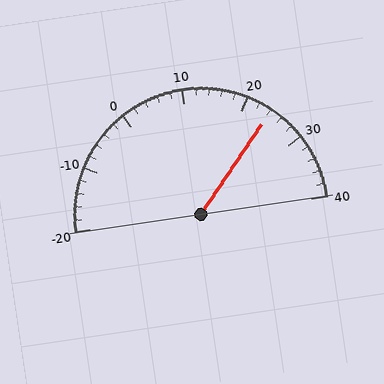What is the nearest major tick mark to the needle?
The nearest major tick mark is 20.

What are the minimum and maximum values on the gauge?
The gauge ranges from -20 to 40.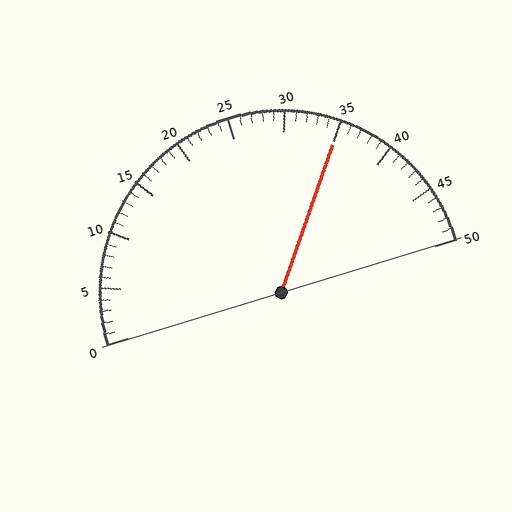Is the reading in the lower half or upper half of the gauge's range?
The reading is in the upper half of the range (0 to 50).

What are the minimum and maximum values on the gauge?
The gauge ranges from 0 to 50.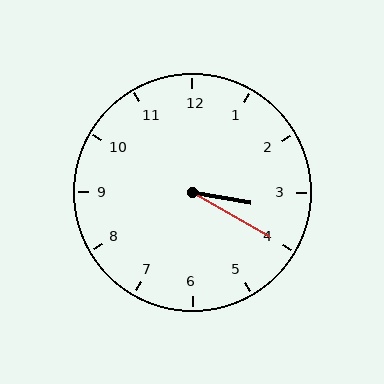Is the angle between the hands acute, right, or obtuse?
It is acute.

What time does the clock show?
3:20.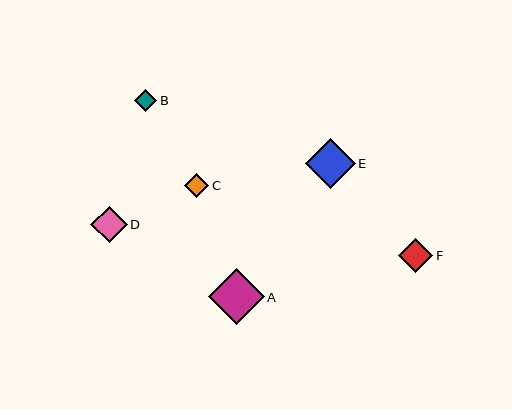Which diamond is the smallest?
Diamond B is the smallest with a size of approximately 22 pixels.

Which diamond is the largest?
Diamond A is the largest with a size of approximately 56 pixels.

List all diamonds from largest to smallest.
From largest to smallest: A, E, D, F, C, B.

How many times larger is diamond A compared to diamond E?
Diamond A is approximately 1.1 times the size of diamond E.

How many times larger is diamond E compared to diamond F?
Diamond E is approximately 1.5 times the size of diamond F.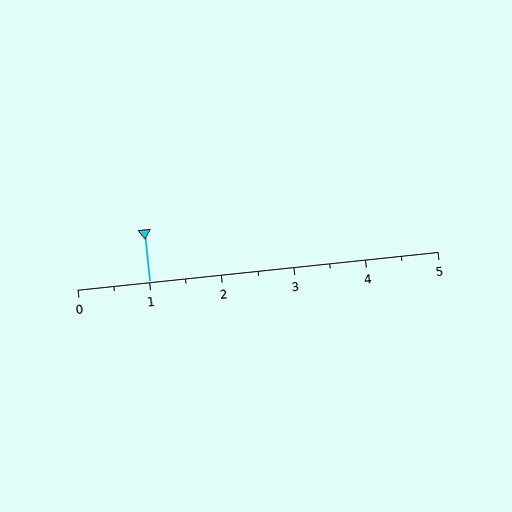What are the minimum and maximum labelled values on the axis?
The axis runs from 0 to 5.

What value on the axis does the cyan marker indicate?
The marker indicates approximately 1.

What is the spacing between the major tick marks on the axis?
The major ticks are spaced 1 apart.